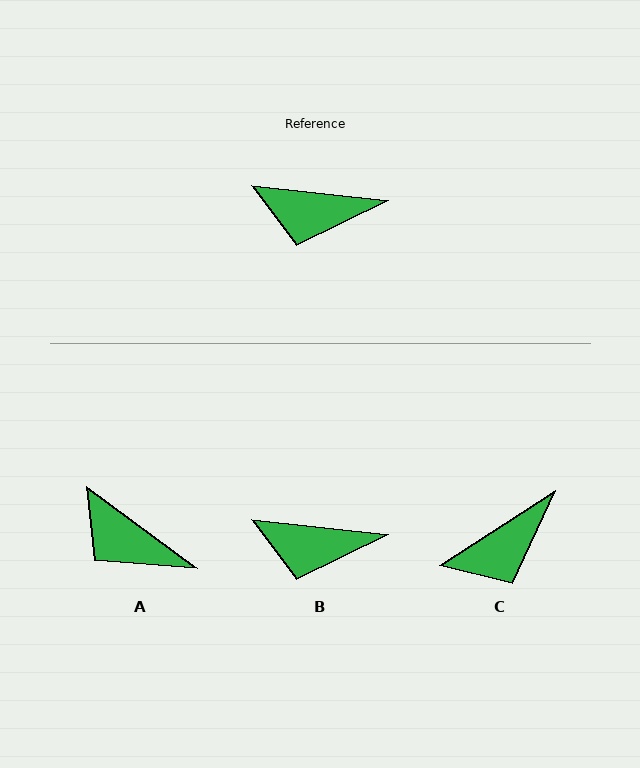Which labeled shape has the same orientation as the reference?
B.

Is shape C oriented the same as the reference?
No, it is off by about 39 degrees.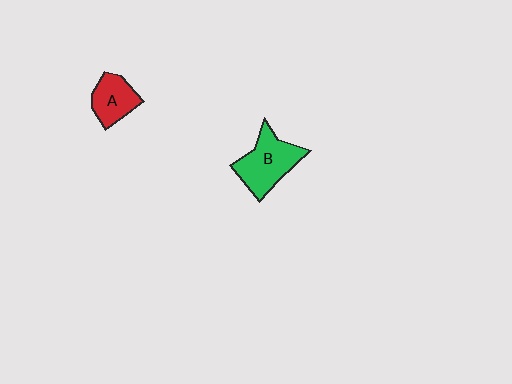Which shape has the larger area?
Shape B (green).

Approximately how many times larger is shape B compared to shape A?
Approximately 1.5 times.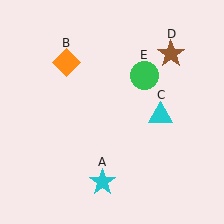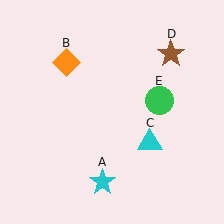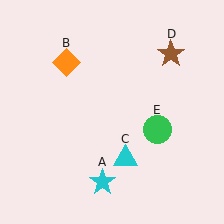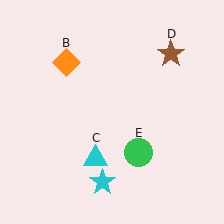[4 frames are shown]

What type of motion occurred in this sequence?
The cyan triangle (object C), green circle (object E) rotated clockwise around the center of the scene.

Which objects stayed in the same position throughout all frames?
Cyan star (object A) and orange diamond (object B) and brown star (object D) remained stationary.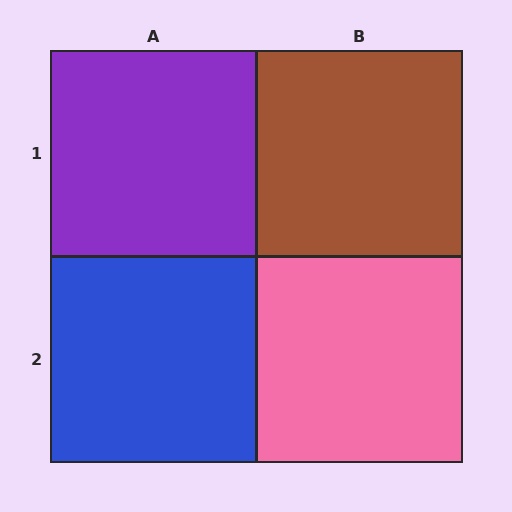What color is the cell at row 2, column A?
Blue.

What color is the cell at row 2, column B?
Pink.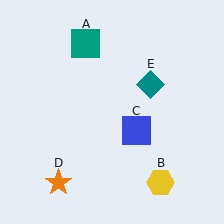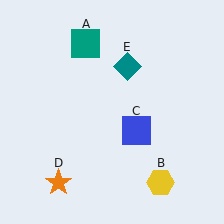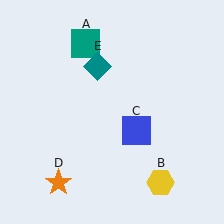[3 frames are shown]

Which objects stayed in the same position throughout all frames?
Teal square (object A) and yellow hexagon (object B) and blue square (object C) and orange star (object D) remained stationary.